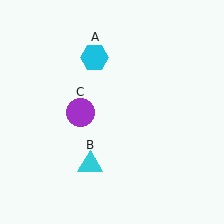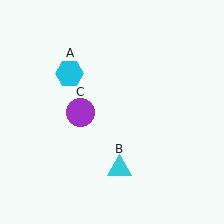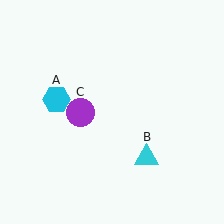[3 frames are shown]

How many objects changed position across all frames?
2 objects changed position: cyan hexagon (object A), cyan triangle (object B).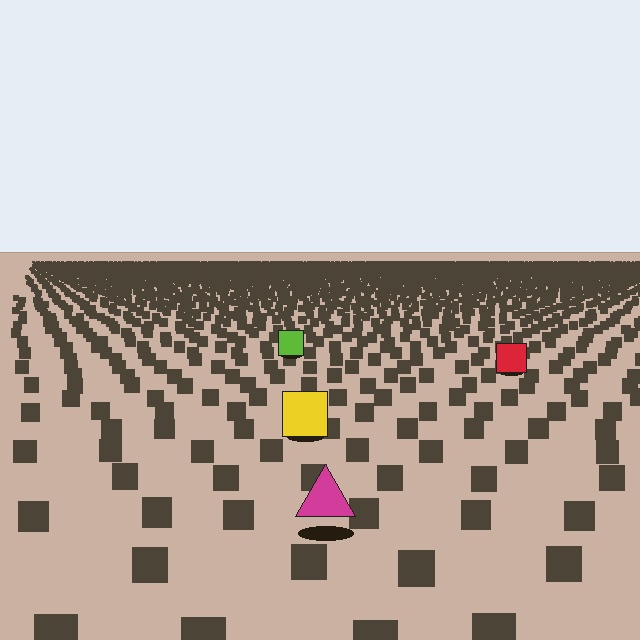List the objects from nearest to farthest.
From nearest to farthest: the magenta triangle, the yellow square, the red square, the lime square.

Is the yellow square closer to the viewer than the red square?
Yes. The yellow square is closer — you can tell from the texture gradient: the ground texture is coarser near it.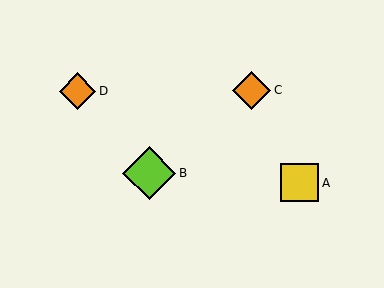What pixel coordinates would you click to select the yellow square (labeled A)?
Click at (300, 183) to select the yellow square A.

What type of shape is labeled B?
Shape B is a lime diamond.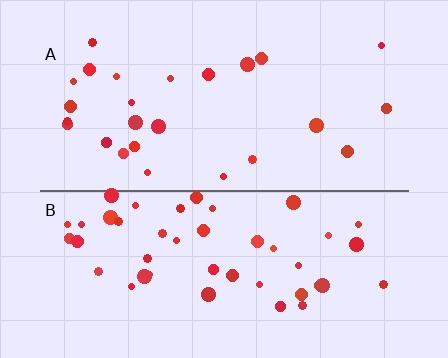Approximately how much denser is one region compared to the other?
Approximately 1.8× — region B over region A.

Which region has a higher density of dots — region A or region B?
B (the bottom).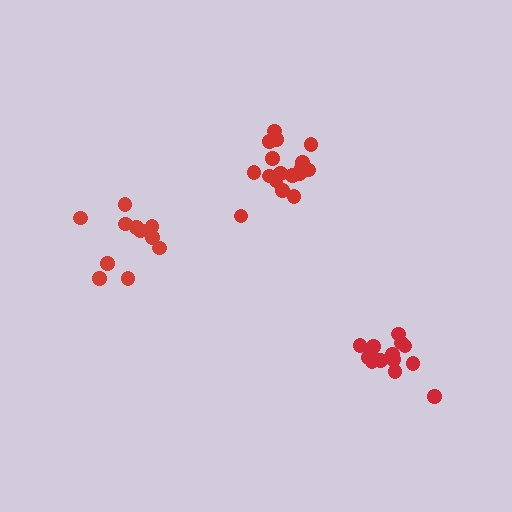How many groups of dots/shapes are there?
There are 3 groups.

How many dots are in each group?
Group 1: 17 dots, Group 2: 14 dots, Group 3: 11 dots (42 total).